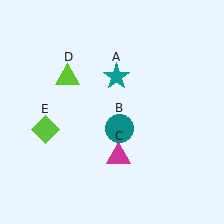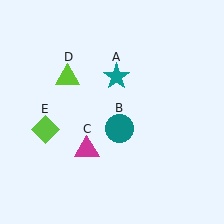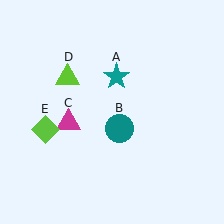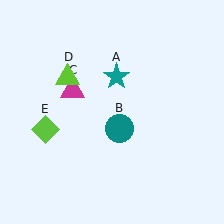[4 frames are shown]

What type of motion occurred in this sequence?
The magenta triangle (object C) rotated clockwise around the center of the scene.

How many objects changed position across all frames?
1 object changed position: magenta triangle (object C).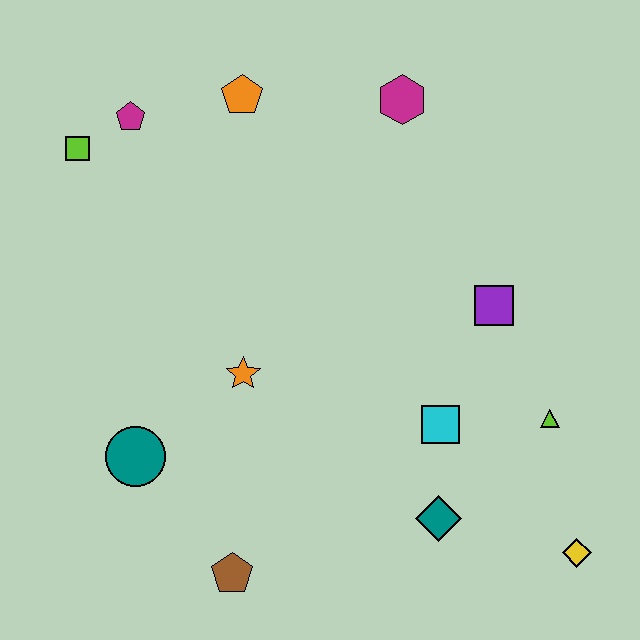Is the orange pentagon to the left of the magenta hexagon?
Yes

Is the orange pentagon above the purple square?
Yes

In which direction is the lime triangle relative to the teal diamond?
The lime triangle is to the right of the teal diamond.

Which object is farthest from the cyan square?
The lime square is farthest from the cyan square.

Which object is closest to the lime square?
The magenta pentagon is closest to the lime square.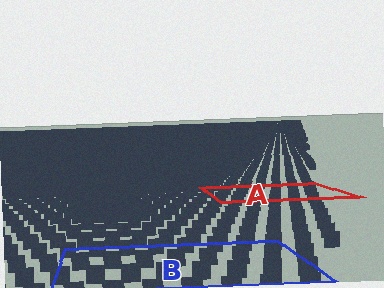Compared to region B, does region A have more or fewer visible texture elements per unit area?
Region A has more texture elements per unit area — they are packed more densely because it is farther away.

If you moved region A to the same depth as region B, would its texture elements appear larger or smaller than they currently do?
They would appear larger. At a closer depth, the same texture elements are projected at a bigger on-screen size.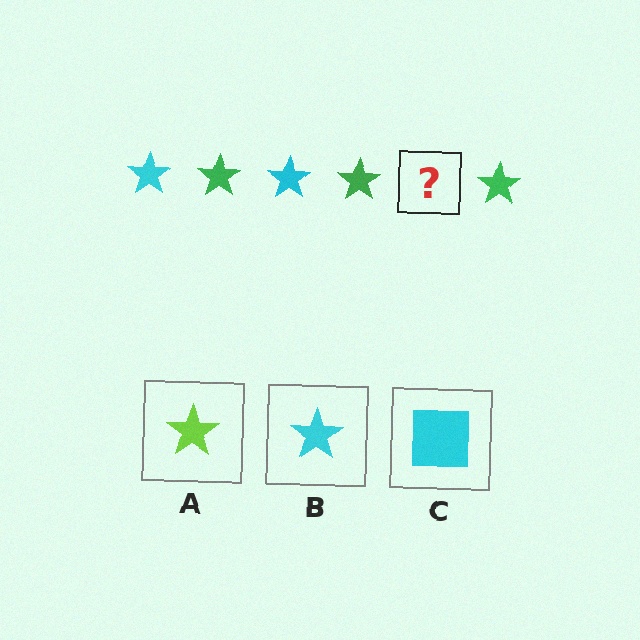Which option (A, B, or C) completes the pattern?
B.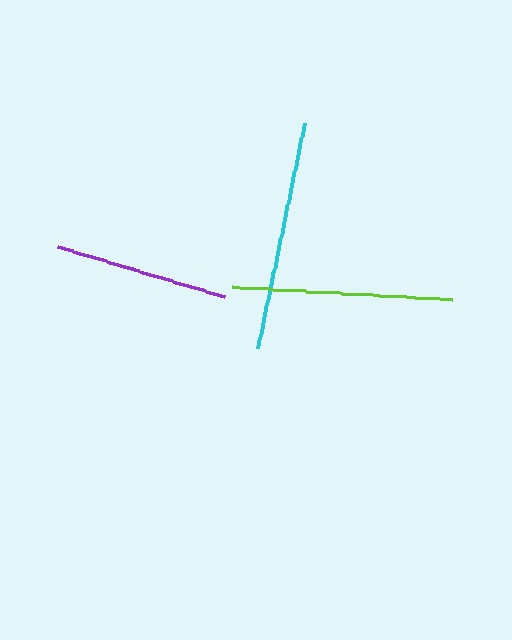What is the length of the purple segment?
The purple segment is approximately 174 pixels long.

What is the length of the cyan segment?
The cyan segment is approximately 229 pixels long.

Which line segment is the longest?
The cyan line is the longest at approximately 229 pixels.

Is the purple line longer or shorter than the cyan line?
The cyan line is longer than the purple line.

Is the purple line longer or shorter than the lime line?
The lime line is longer than the purple line.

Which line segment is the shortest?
The purple line is the shortest at approximately 174 pixels.